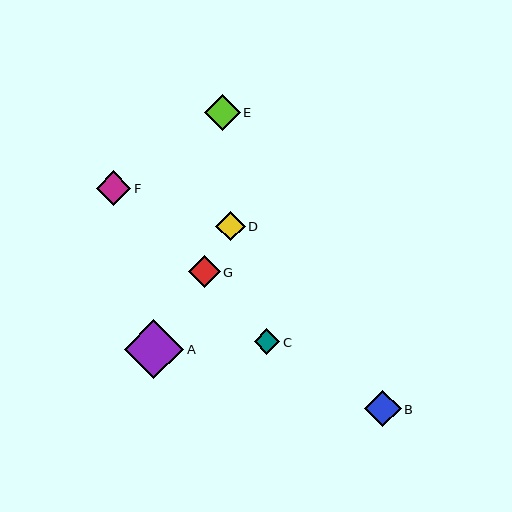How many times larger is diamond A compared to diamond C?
Diamond A is approximately 2.3 times the size of diamond C.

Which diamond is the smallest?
Diamond C is the smallest with a size of approximately 26 pixels.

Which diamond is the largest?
Diamond A is the largest with a size of approximately 59 pixels.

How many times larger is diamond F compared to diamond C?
Diamond F is approximately 1.3 times the size of diamond C.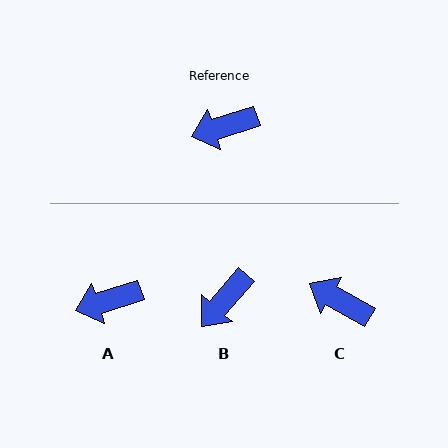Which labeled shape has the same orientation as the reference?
A.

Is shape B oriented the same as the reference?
No, it is off by about 31 degrees.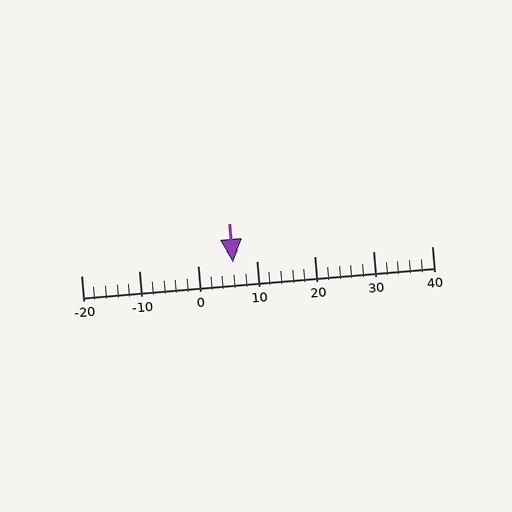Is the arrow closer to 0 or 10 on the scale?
The arrow is closer to 10.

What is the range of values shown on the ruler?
The ruler shows values from -20 to 40.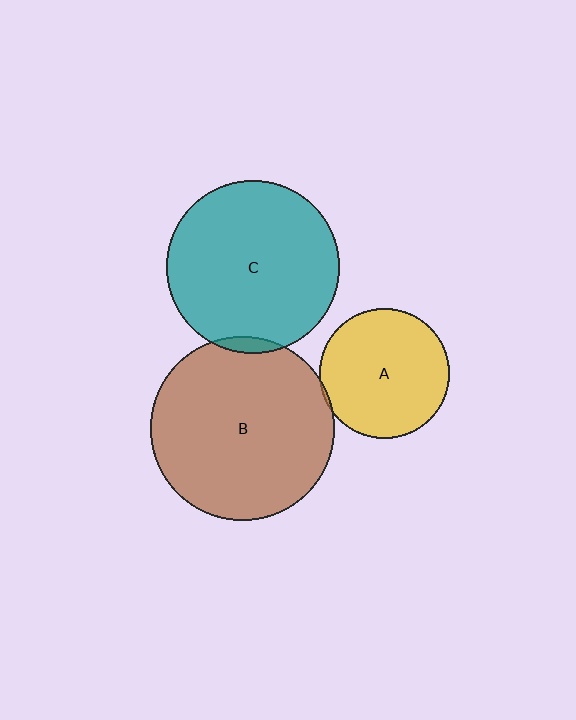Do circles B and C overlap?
Yes.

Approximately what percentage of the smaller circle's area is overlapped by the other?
Approximately 5%.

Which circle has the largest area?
Circle B (brown).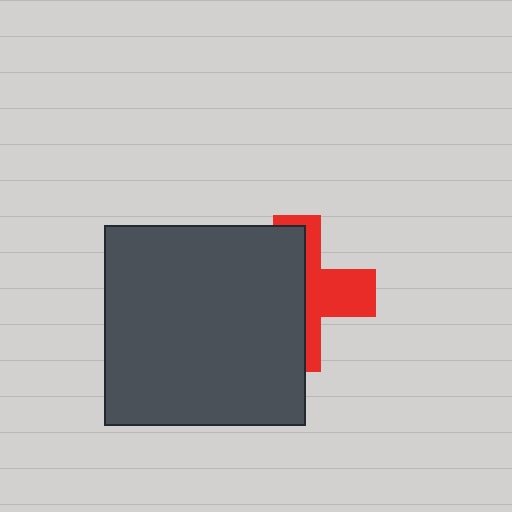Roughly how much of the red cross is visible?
A small part of it is visible (roughly 42%).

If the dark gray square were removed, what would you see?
You would see the complete red cross.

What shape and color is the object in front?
The object in front is a dark gray square.